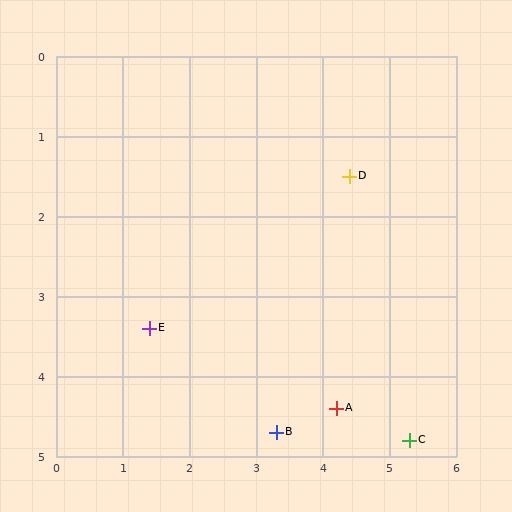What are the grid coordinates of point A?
Point A is at approximately (4.2, 4.4).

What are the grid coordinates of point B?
Point B is at approximately (3.3, 4.7).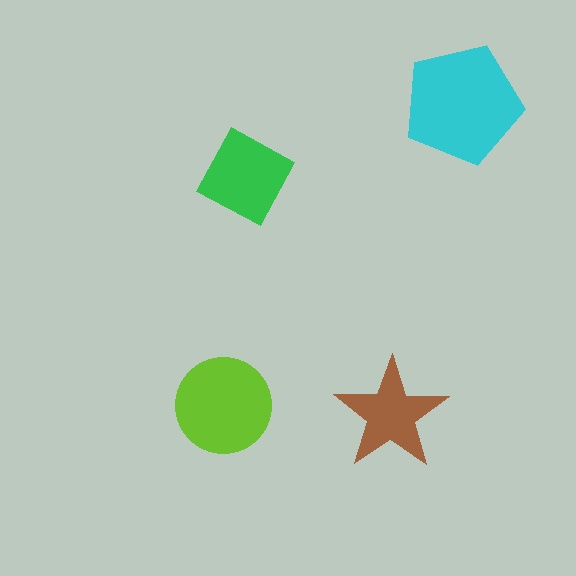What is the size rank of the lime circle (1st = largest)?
2nd.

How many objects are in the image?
There are 4 objects in the image.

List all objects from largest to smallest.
The cyan pentagon, the lime circle, the green square, the brown star.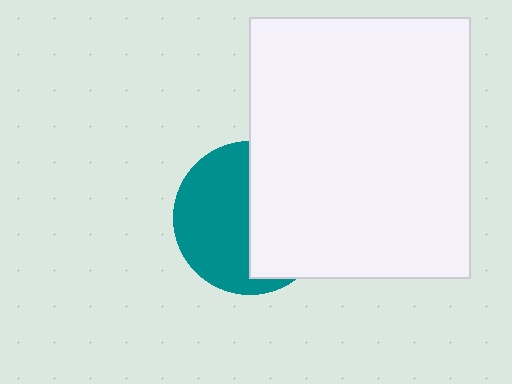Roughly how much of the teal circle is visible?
About half of it is visible (roughly 52%).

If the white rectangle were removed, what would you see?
You would see the complete teal circle.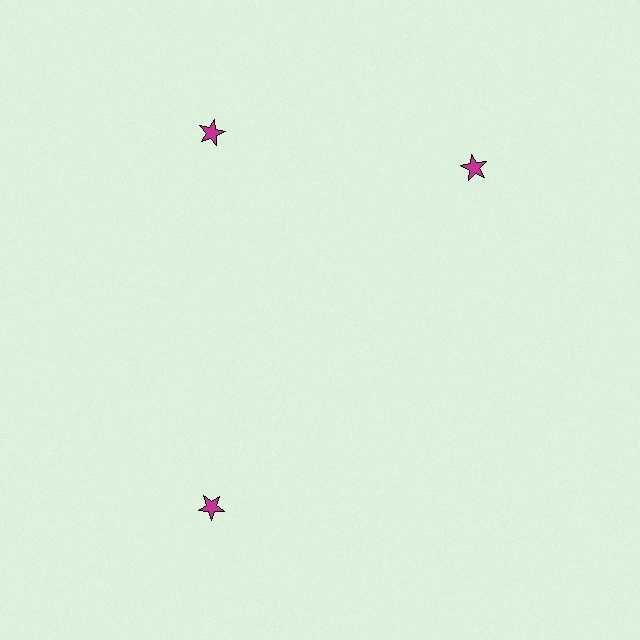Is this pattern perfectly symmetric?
No. The 3 magenta stars are arranged in a ring, but one element near the 3 o'clock position is rotated out of alignment along the ring, breaking the 3-fold rotational symmetry.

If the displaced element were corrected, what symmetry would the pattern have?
It would have 3-fold rotational symmetry — the pattern would map onto itself every 120 degrees.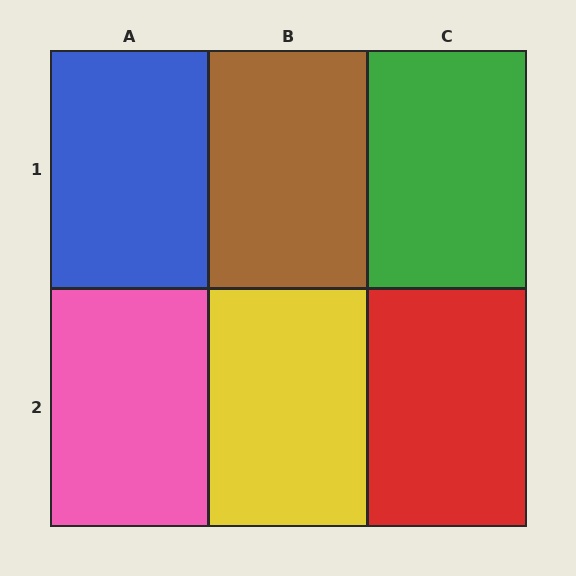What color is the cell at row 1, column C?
Green.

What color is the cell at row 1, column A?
Blue.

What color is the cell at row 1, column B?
Brown.